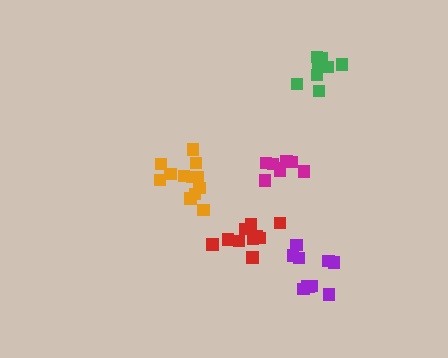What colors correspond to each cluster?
The clusters are colored: green, magenta, orange, purple, red.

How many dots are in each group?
Group 1: 8 dots, Group 2: 8 dots, Group 3: 12 dots, Group 4: 10 dots, Group 5: 10 dots (48 total).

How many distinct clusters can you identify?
There are 5 distinct clusters.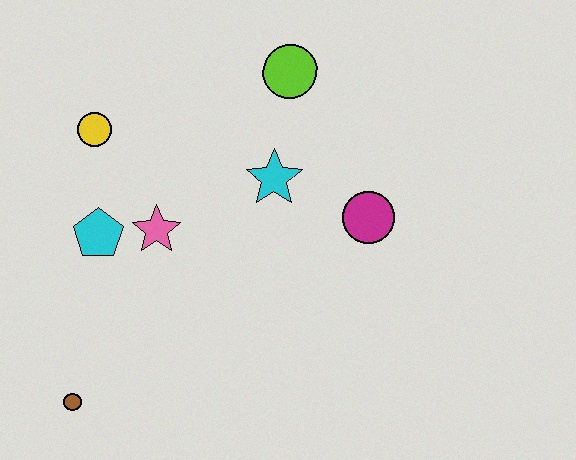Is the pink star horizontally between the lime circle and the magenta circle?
No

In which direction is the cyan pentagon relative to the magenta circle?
The cyan pentagon is to the left of the magenta circle.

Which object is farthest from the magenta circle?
The brown circle is farthest from the magenta circle.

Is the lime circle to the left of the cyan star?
No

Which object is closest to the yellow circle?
The cyan pentagon is closest to the yellow circle.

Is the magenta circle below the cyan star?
Yes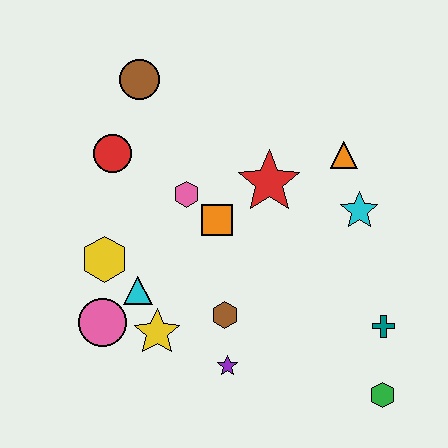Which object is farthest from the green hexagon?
The brown circle is farthest from the green hexagon.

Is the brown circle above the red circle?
Yes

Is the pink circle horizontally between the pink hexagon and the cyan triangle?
No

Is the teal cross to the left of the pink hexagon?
No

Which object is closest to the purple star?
The brown hexagon is closest to the purple star.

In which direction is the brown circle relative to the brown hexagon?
The brown circle is above the brown hexagon.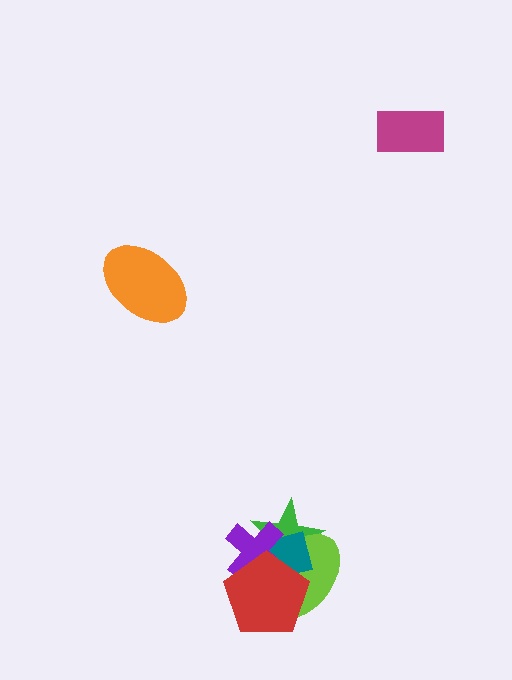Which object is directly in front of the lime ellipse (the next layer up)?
The teal square is directly in front of the lime ellipse.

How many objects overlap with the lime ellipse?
4 objects overlap with the lime ellipse.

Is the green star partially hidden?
Yes, it is partially covered by another shape.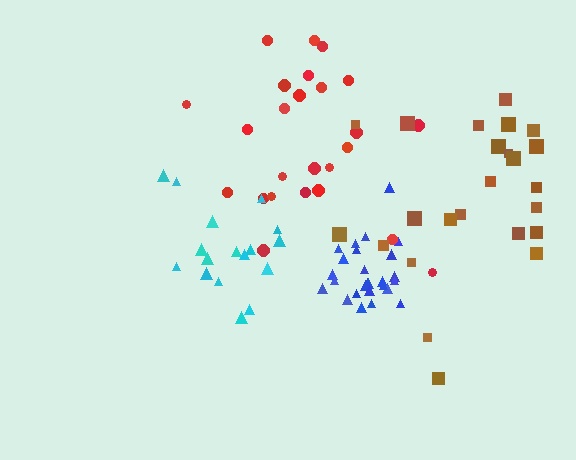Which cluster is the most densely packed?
Blue.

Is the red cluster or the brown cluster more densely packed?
Red.